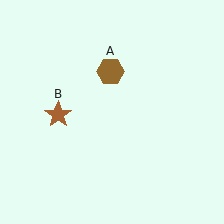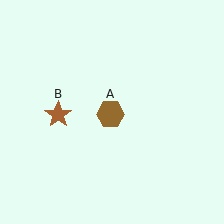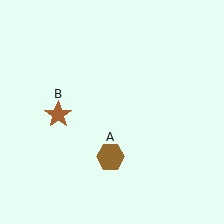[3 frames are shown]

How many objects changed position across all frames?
1 object changed position: brown hexagon (object A).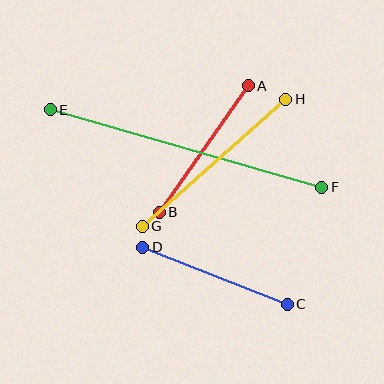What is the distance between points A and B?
The distance is approximately 155 pixels.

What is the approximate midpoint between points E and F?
The midpoint is at approximately (186, 149) pixels.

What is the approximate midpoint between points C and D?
The midpoint is at approximately (215, 276) pixels.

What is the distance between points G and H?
The distance is approximately 192 pixels.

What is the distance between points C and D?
The distance is approximately 155 pixels.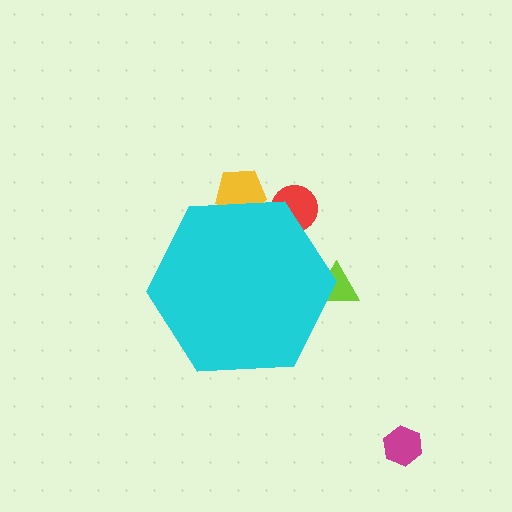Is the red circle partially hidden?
Yes, the red circle is partially hidden behind the cyan hexagon.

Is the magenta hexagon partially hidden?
No, the magenta hexagon is fully visible.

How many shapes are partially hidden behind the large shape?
3 shapes are partially hidden.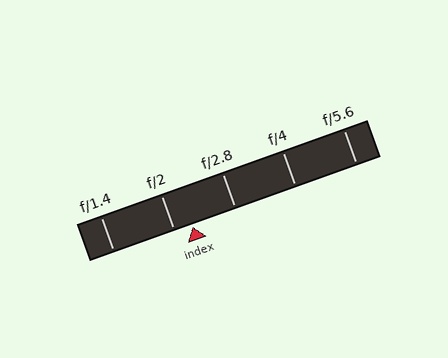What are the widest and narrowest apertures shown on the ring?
The widest aperture shown is f/1.4 and the narrowest is f/5.6.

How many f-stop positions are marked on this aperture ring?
There are 5 f-stop positions marked.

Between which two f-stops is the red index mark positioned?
The index mark is between f/2 and f/2.8.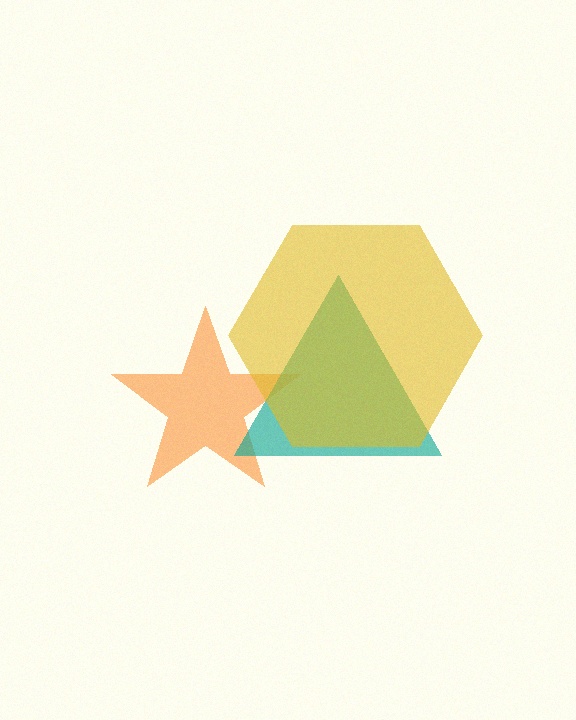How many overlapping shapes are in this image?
There are 3 overlapping shapes in the image.